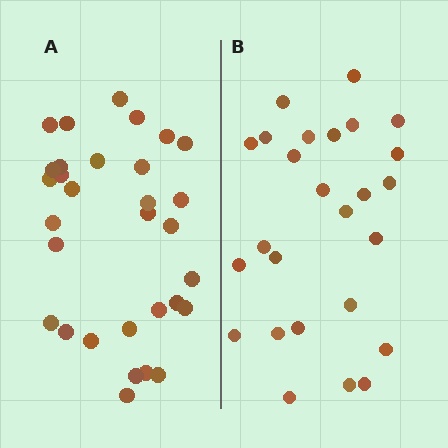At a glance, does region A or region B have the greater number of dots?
Region A (the left region) has more dots.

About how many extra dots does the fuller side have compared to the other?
Region A has about 5 more dots than region B.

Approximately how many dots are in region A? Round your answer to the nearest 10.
About 30 dots. (The exact count is 31, which rounds to 30.)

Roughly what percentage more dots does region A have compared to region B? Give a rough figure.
About 20% more.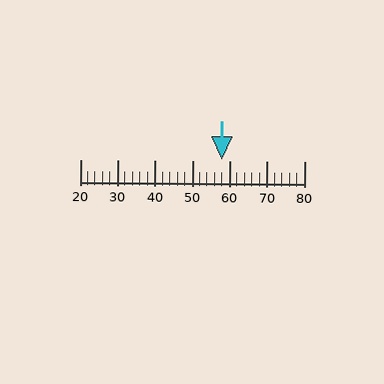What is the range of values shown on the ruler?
The ruler shows values from 20 to 80.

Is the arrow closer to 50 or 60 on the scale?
The arrow is closer to 60.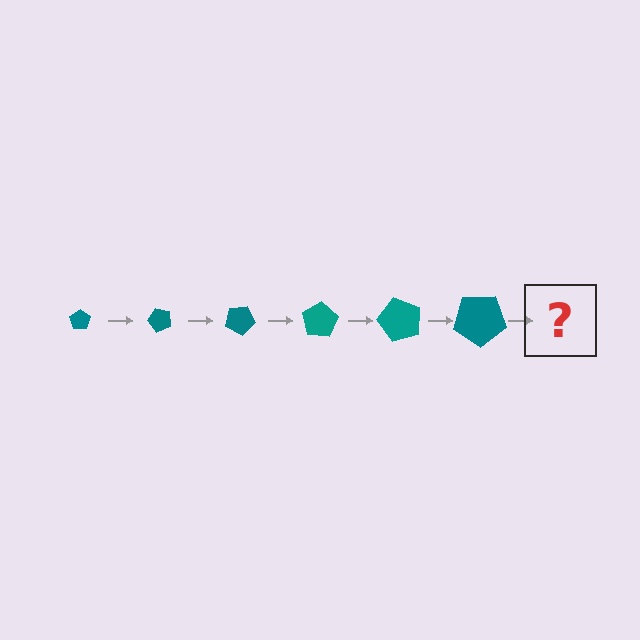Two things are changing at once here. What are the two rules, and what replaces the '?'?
The two rules are that the pentagon grows larger each step and it rotates 50 degrees each step. The '?' should be a pentagon, larger than the previous one and rotated 300 degrees from the start.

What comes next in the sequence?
The next element should be a pentagon, larger than the previous one and rotated 300 degrees from the start.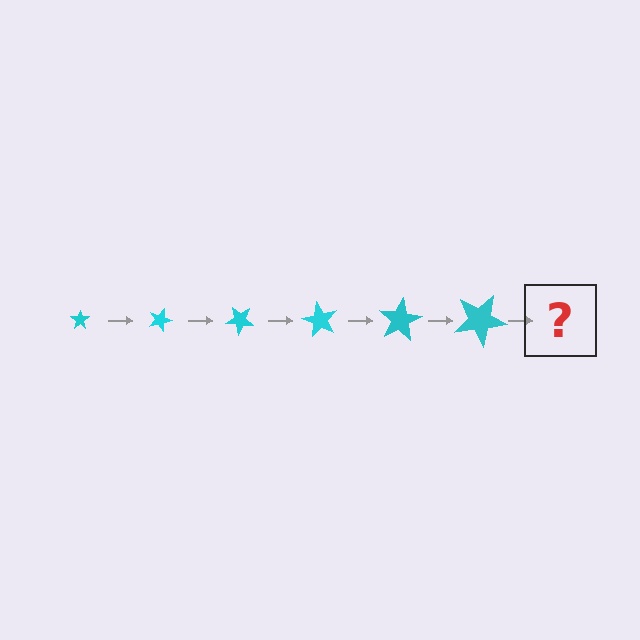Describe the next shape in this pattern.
It should be a star, larger than the previous one and rotated 120 degrees from the start.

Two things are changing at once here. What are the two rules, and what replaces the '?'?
The two rules are that the star grows larger each step and it rotates 20 degrees each step. The '?' should be a star, larger than the previous one and rotated 120 degrees from the start.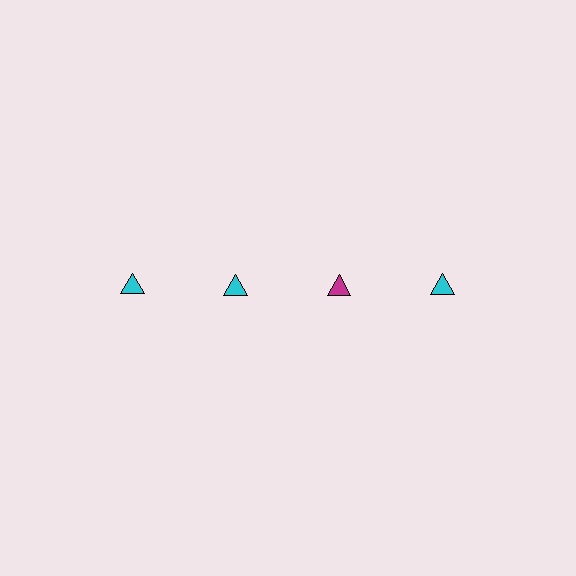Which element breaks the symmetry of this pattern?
The magenta triangle in the top row, center column breaks the symmetry. All other shapes are cyan triangles.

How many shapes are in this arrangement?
There are 4 shapes arranged in a grid pattern.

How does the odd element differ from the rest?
It has a different color: magenta instead of cyan.